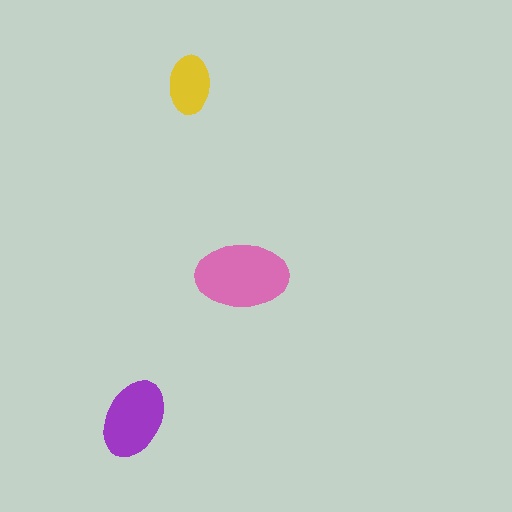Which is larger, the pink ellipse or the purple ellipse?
The pink one.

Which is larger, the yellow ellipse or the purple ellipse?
The purple one.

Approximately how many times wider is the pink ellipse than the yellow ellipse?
About 1.5 times wider.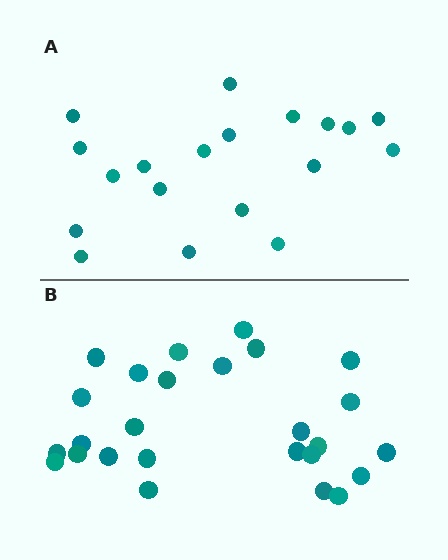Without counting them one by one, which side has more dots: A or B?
Region B (the bottom region) has more dots.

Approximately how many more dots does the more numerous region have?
Region B has roughly 8 or so more dots than region A.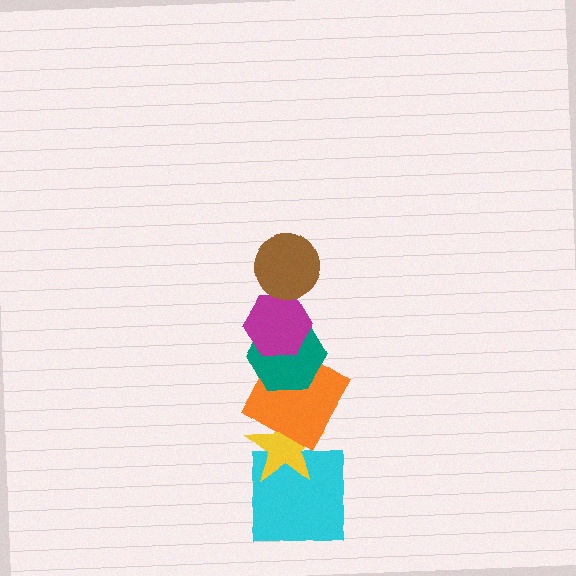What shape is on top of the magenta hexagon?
The brown circle is on top of the magenta hexagon.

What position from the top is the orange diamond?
The orange diamond is 4th from the top.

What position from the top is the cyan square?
The cyan square is 6th from the top.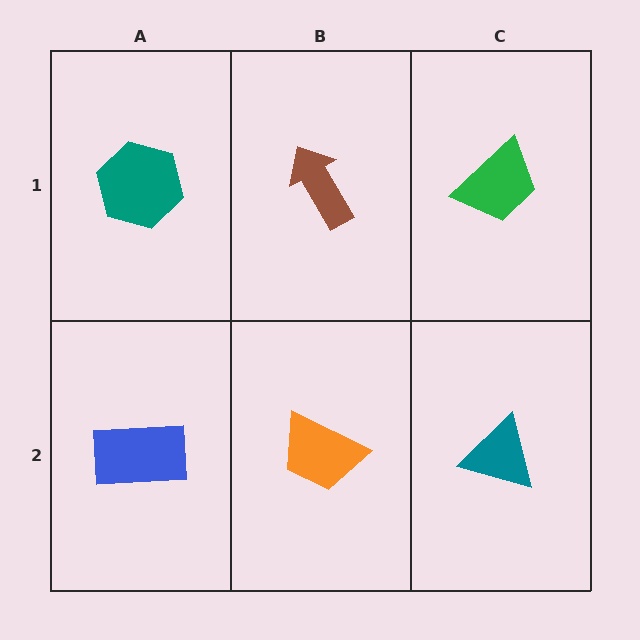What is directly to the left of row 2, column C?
An orange trapezoid.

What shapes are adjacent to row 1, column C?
A teal triangle (row 2, column C), a brown arrow (row 1, column B).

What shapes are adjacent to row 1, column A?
A blue rectangle (row 2, column A), a brown arrow (row 1, column B).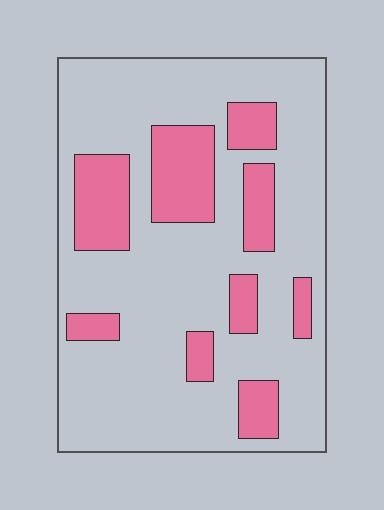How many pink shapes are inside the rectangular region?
9.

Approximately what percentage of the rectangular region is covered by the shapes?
Approximately 25%.